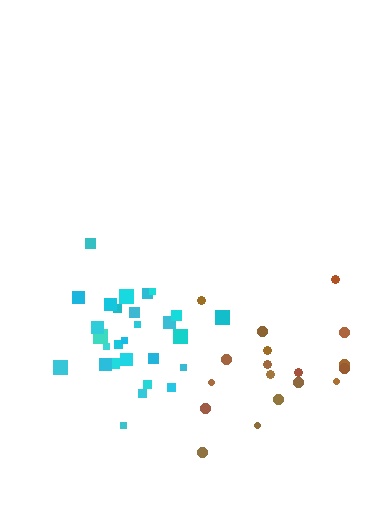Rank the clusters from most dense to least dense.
cyan, brown.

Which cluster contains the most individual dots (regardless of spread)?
Cyan (29).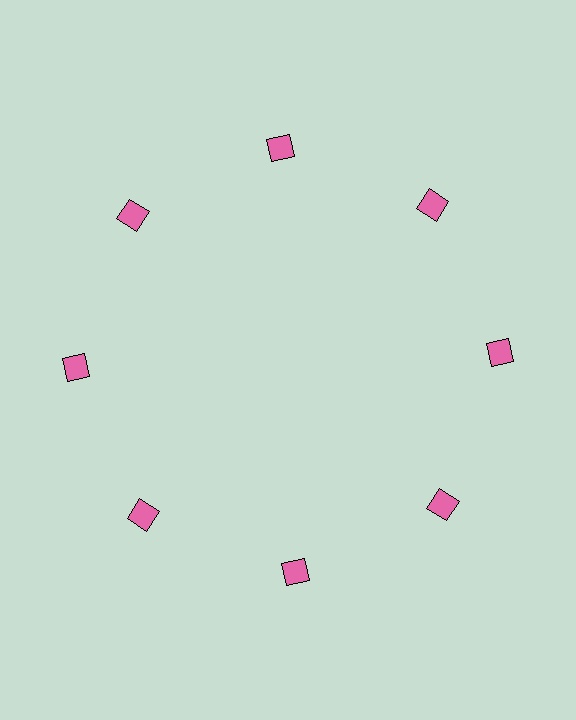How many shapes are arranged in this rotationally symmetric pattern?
There are 8 shapes, arranged in 8 groups of 1.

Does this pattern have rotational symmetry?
Yes, this pattern has 8-fold rotational symmetry. It looks the same after rotating 45 degrees around the center.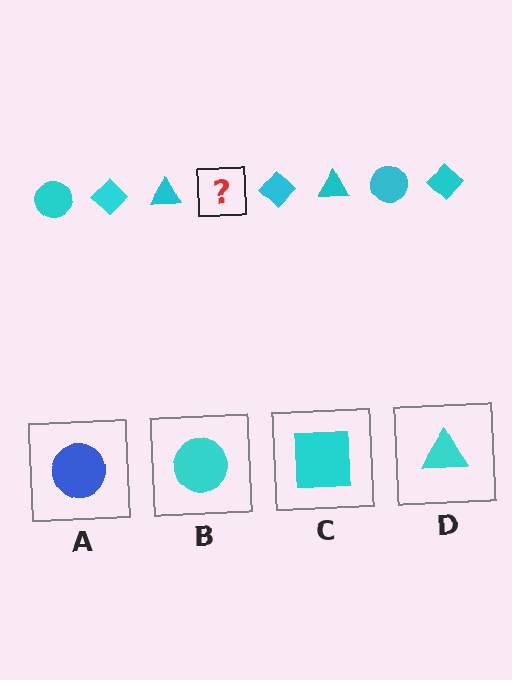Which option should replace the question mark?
Option B.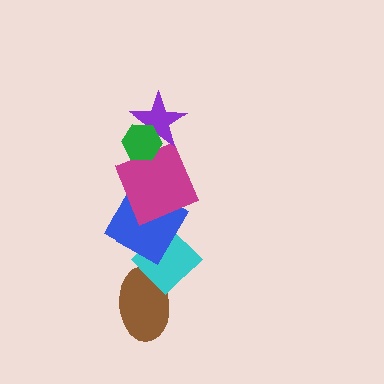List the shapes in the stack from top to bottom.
From top to bottom: the green hexagon, the purple star, the magenta square, the blue square, the cyan diamond, the brown ellipse.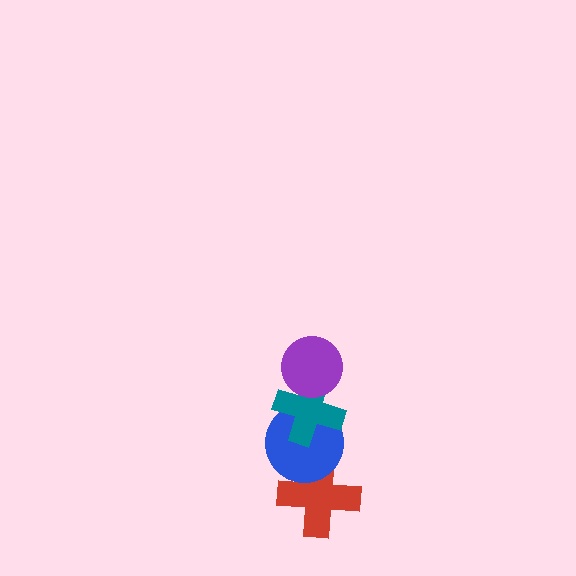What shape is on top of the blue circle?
The teal cross is on top of the blue circle.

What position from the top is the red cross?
The red cross is 4th from the top.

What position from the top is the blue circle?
The blue circle is 3rd from the top.